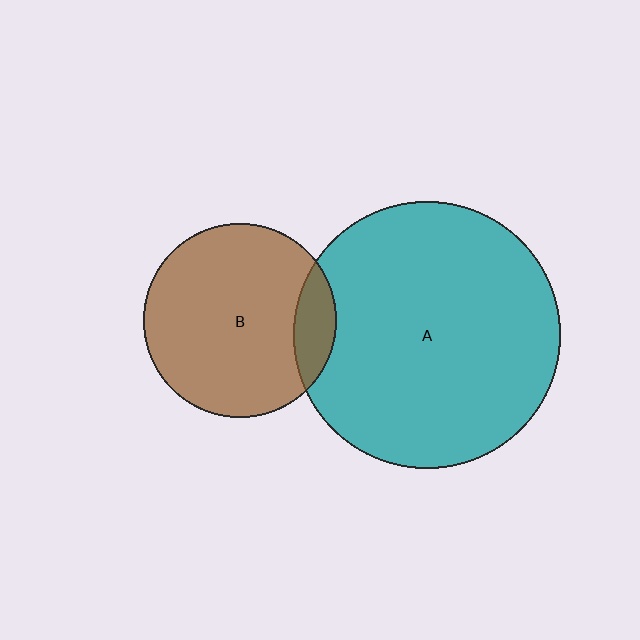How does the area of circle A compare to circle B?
Approximately 1.9 times.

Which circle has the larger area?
Circle A (teal).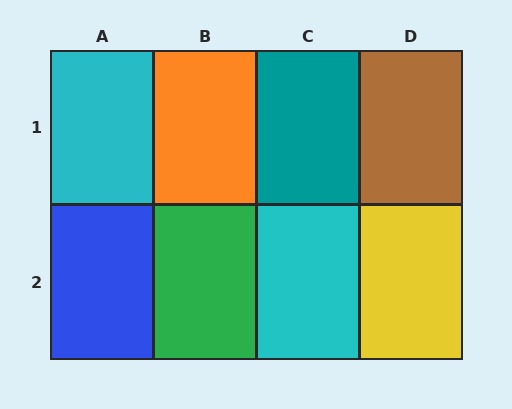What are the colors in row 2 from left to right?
Blue, green, cyan, yellow.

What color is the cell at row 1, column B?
Orange.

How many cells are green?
1 cell is green.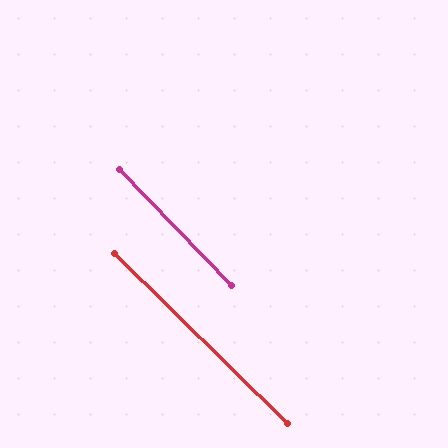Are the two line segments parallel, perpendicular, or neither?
Parallel — their directions differ by only 1.6°.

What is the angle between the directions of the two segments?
Approximately 2 degrees.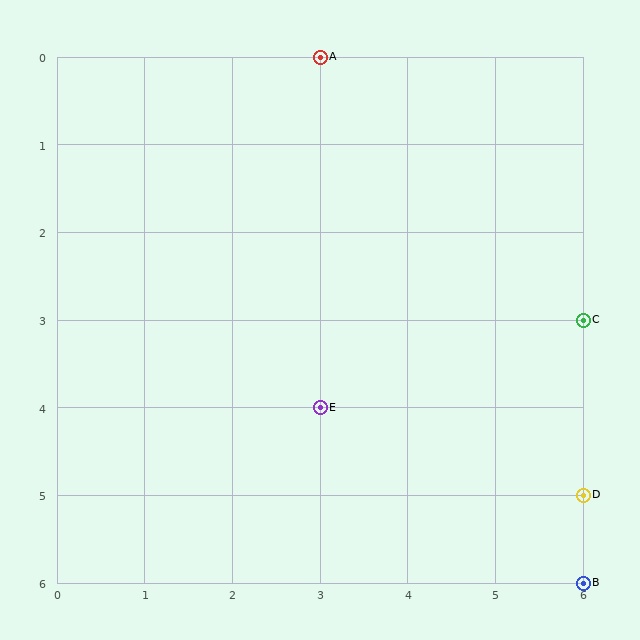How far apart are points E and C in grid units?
Points E and C are 3 columns and 1 row apart (about 3.2 grid units diagonally).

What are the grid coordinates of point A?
Point A is at grid coordinates (3, 0).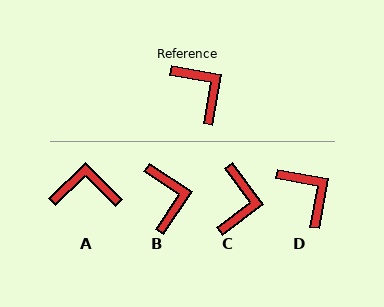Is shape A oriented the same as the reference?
No, it is off by about 55 degrees.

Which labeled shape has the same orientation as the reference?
D.